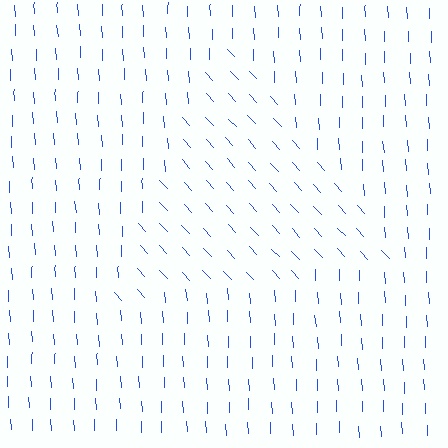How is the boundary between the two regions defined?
The boundary is defined purely by a change in line orientation (approximately 39 degrees difference). All lines are the same color and thickness.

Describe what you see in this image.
The image is filled with small blue line segments. A triangle region in the image has lines oriented differently from the surrounding lines, creating a visible texture boundary.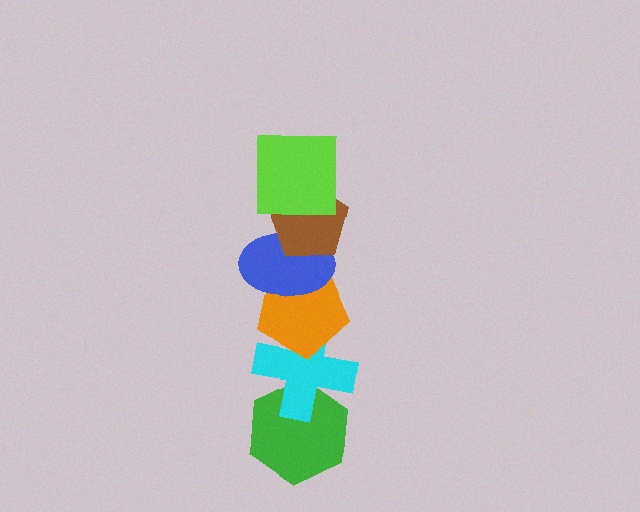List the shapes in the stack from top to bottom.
From top to bottom: the lime square, the brown pentagon, the blue ellipse, the orange pentagon, the cyan cross, the green hexagon.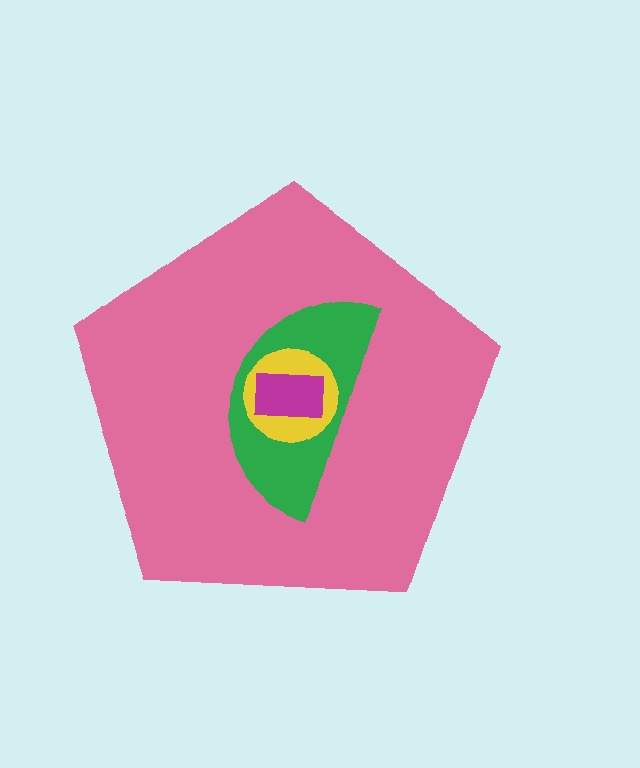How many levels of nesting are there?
4.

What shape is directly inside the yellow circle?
The magenta rectangle.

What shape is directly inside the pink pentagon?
The green semicircle.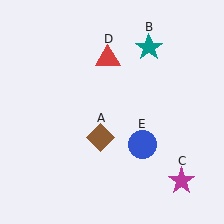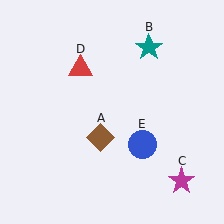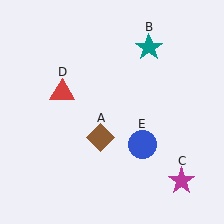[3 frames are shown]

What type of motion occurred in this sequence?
The red triangle (object D) rotated counterclockwise around the center of the scene.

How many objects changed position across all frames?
1 object changed position: red triangle (object D).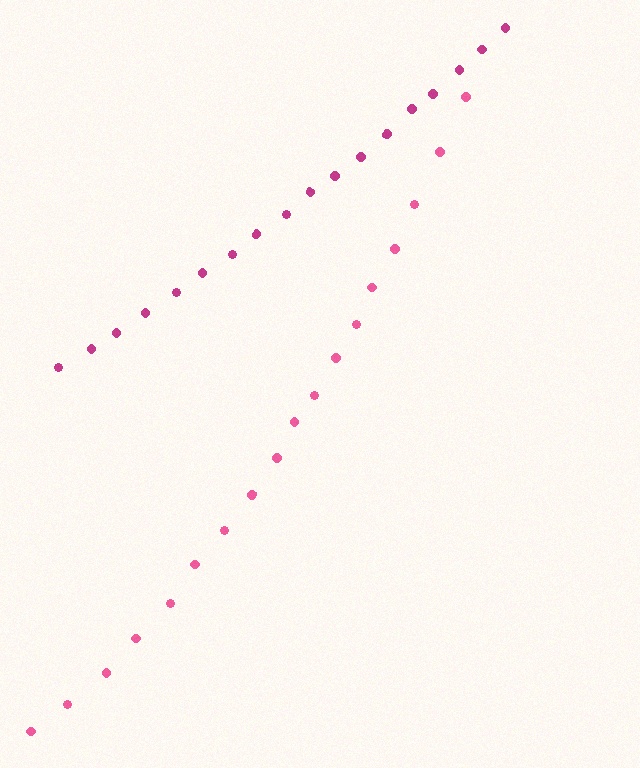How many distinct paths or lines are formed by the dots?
There are 2 distinct paths.